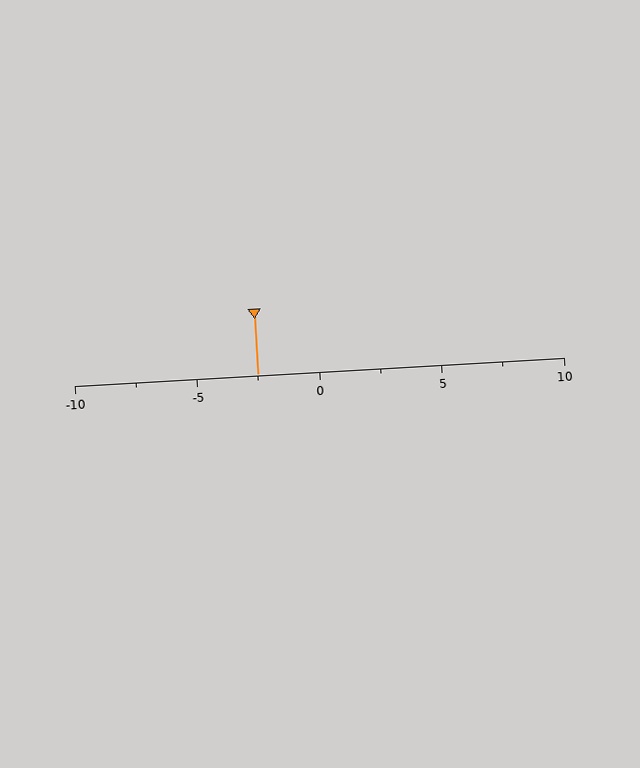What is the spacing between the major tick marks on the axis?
The major ticks are spaced 5 apart.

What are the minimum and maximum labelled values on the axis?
The axis runs from -10 to 10.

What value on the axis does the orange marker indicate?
The marker indicates approximately -2.5.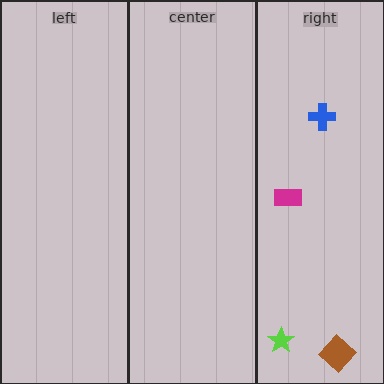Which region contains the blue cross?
The right region.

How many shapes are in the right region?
4.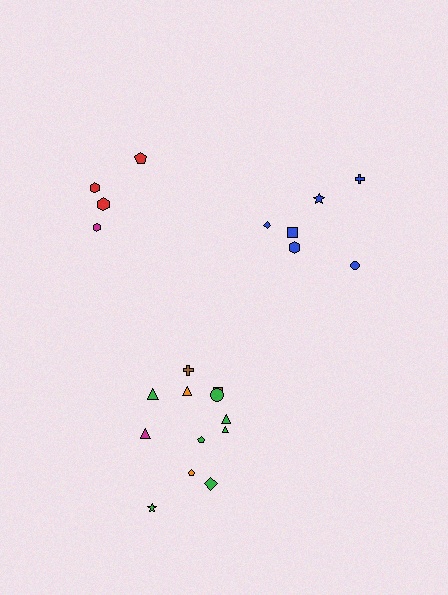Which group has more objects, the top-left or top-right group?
The top-right group.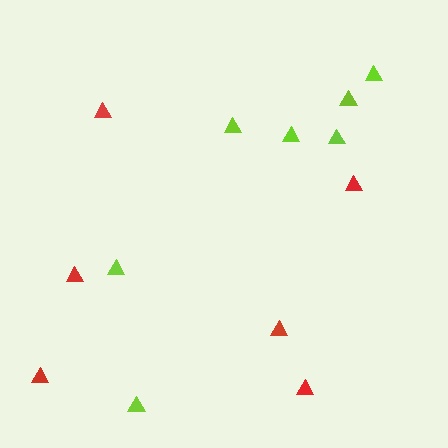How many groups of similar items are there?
There are 2 groups: one group of lime triangles (7) and one group of red triangles (6).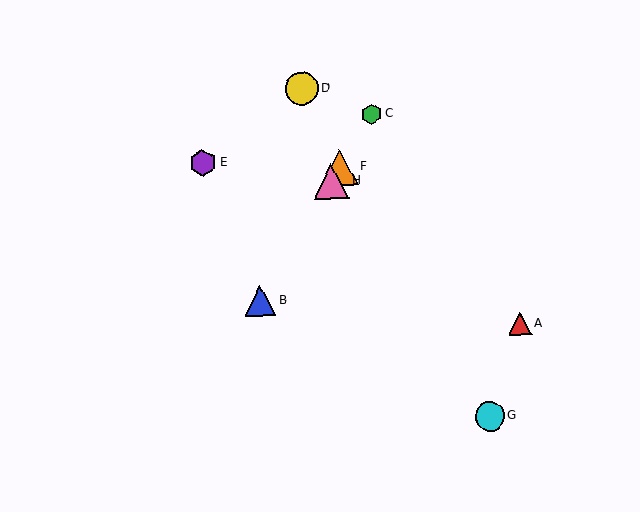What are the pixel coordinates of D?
Object D is at (302, 89).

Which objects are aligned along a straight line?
Objects B, C, F, H are aligned along a straight line.